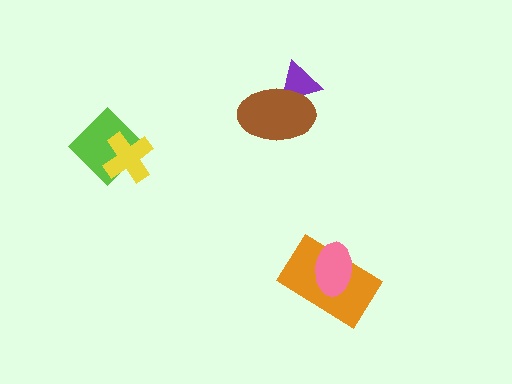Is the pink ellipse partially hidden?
No, no other shape covers it.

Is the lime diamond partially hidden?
Yes, it is partially covered by another shape.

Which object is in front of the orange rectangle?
The pink ellipse is in front of the orange rectangle.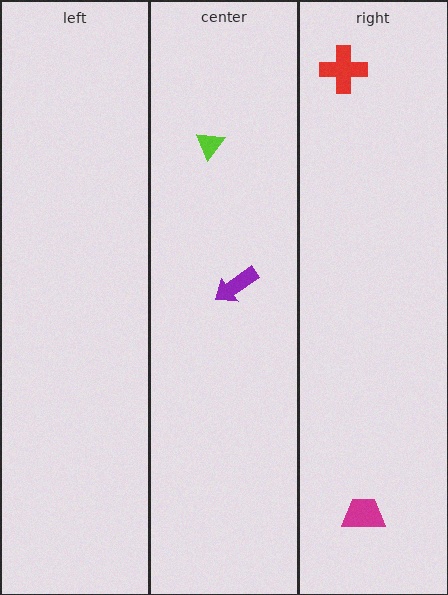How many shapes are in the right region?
2.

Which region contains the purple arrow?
The center region.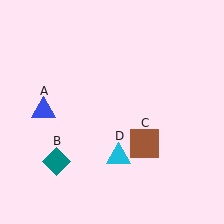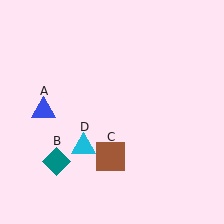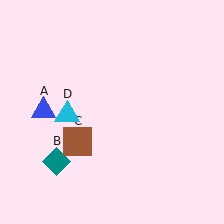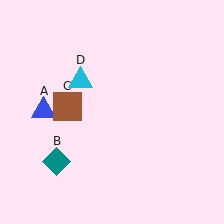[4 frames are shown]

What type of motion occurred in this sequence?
The brown square (object C), cyan triangle (object D) rotated clockwise around the center of the scene.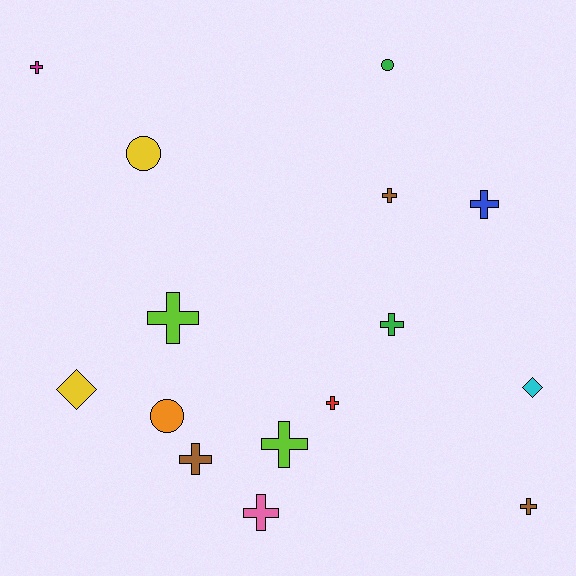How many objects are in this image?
There are 15 objects.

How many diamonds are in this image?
There are 2 diamonds.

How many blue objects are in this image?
There is 1 blue object.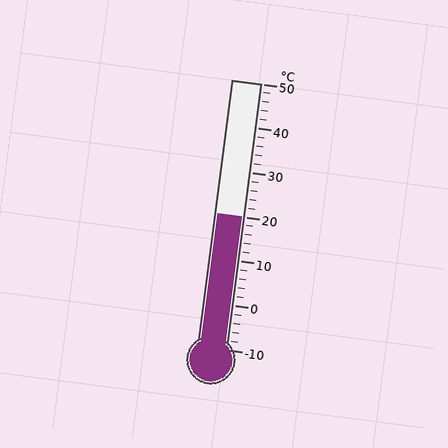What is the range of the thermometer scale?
The thermometer scale ranges from -10°C to 50°C.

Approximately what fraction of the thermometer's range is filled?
The thermometer is filled to approximately 50% of its range.